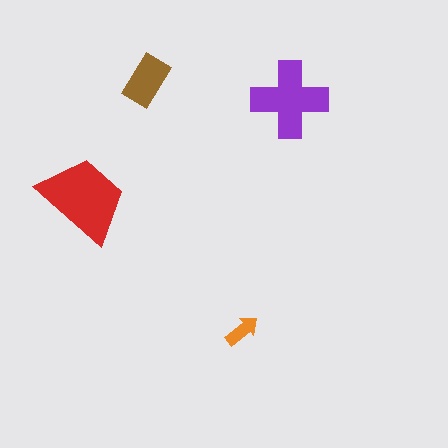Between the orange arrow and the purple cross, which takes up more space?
The purple cross.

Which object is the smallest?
The orange arrow.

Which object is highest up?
The brown rectangle is topmost.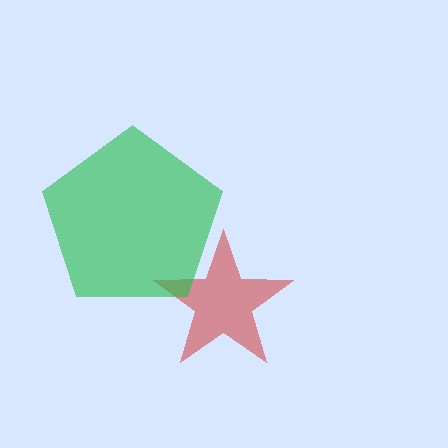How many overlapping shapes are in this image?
There are 2 overlapping shapes in the image.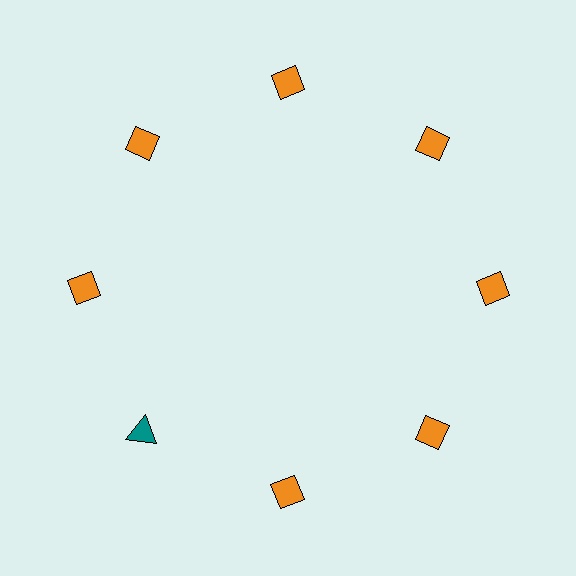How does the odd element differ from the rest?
It differs in both color (teal instead of orange) and shape (triangle instead of diamond).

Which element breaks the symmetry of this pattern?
The teal triangle at roughly the 8 o'clock position breaks the symmetry. All other shapes are orange diamonds.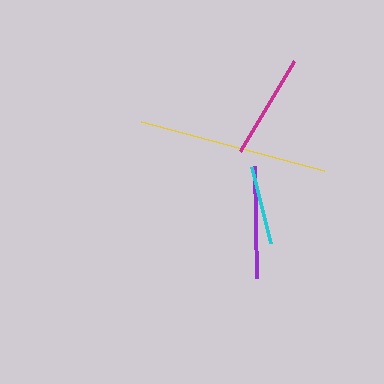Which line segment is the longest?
The yellow line is the longest at approximately 189 pixels.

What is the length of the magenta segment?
The magenta segment is approximately 104 pixels long.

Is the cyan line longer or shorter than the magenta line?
The magenta line is longer than the cyan line.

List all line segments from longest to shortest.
From longest to shortest: yellow, purple, magenta, cyan.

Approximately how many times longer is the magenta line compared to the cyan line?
The magenta line is approximately 1.3 times the length of the cyan line.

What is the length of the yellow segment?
The yellow segment is approximately 189 pixels long.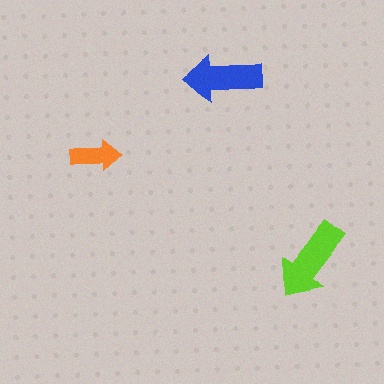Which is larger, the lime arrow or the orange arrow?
The lime one.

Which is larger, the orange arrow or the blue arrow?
The blue one.